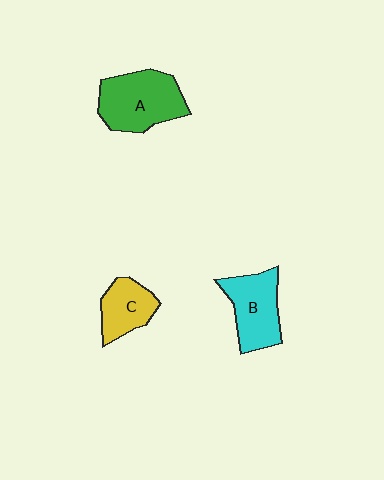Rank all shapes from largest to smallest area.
From largest to smallest: A (green), B (cyan), C (yellow).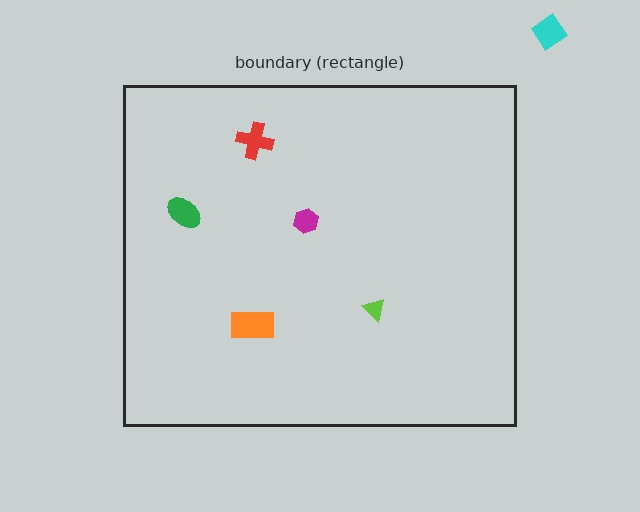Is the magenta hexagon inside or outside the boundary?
Inside.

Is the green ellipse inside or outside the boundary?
Inside.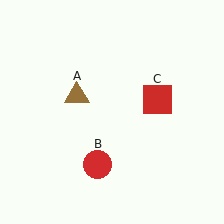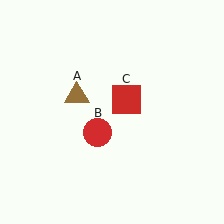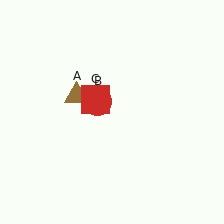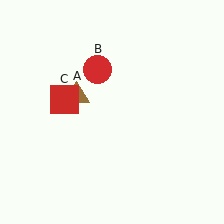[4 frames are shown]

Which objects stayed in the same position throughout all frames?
Brown triangle (object A) remained stationary.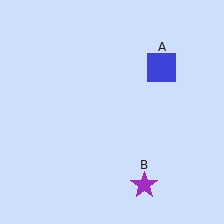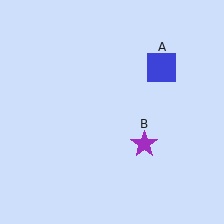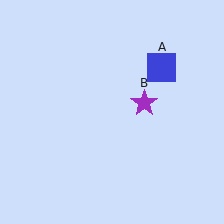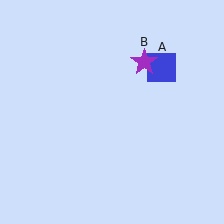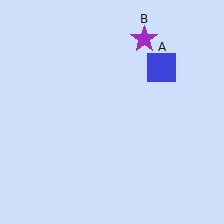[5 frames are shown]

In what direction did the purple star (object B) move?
The purple star (object B) moved up.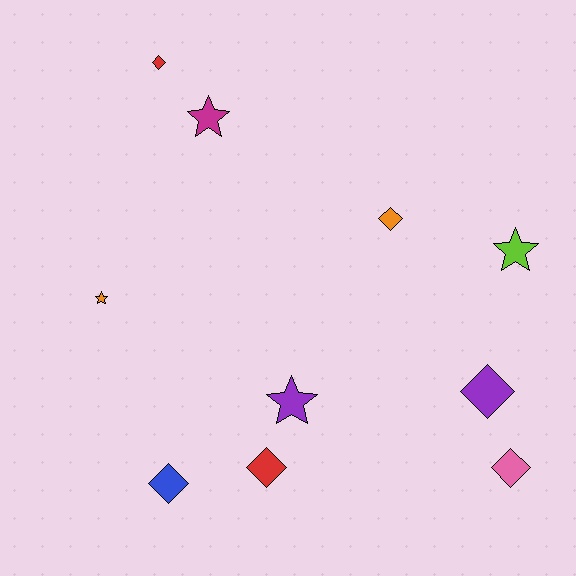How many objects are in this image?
There are 10 objects.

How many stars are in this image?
There are 4 stars.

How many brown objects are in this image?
There are no brown objects.